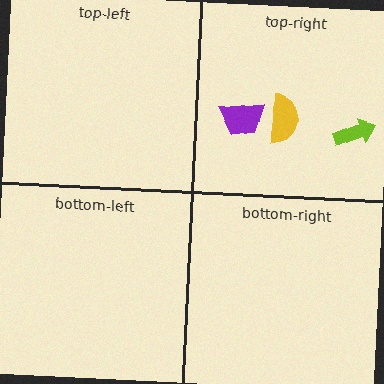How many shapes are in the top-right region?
3.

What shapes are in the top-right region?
The purple trapezoid, the yellow semicircle, the lime arrow.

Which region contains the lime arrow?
The top-right region.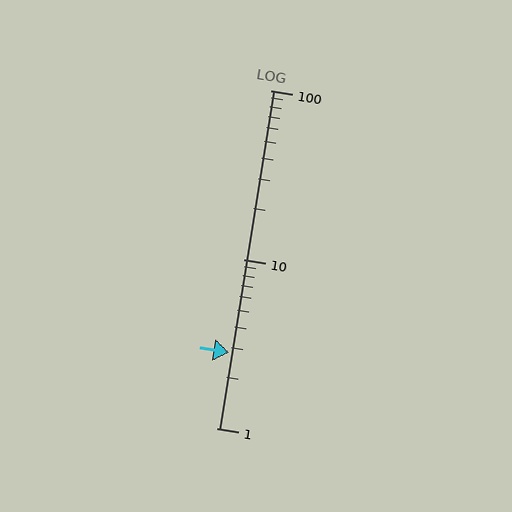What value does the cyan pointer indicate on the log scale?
The pointer indicates approximately 2.8.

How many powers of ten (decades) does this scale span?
The scale spans 2 decades, from 1 to 100.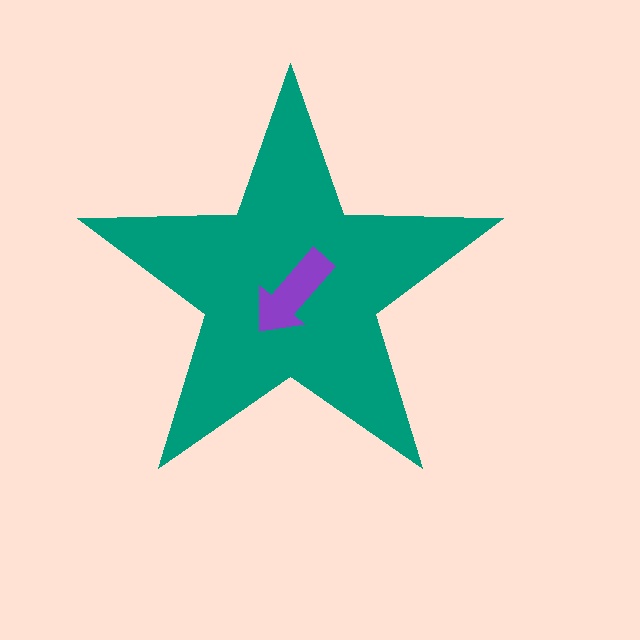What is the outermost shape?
The teal star.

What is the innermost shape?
The purple arrow.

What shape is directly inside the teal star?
The purple arrow.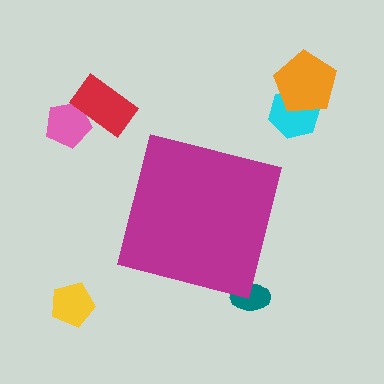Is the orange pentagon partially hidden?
No, the orange pentagon is fully visible.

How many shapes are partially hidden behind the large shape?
1 shape is partially hidden.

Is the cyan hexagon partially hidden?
No, the cyan hexagon is fully visible.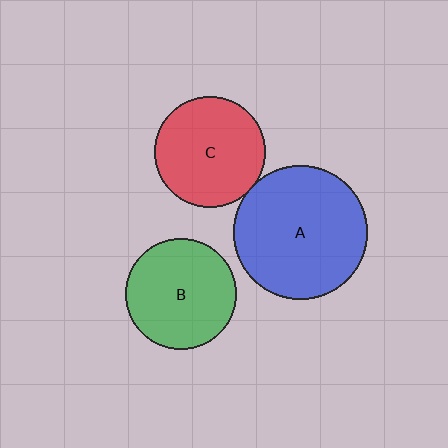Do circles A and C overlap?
Yes.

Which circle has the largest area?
Circle A (blue).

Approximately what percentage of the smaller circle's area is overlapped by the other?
Approximately 5%.